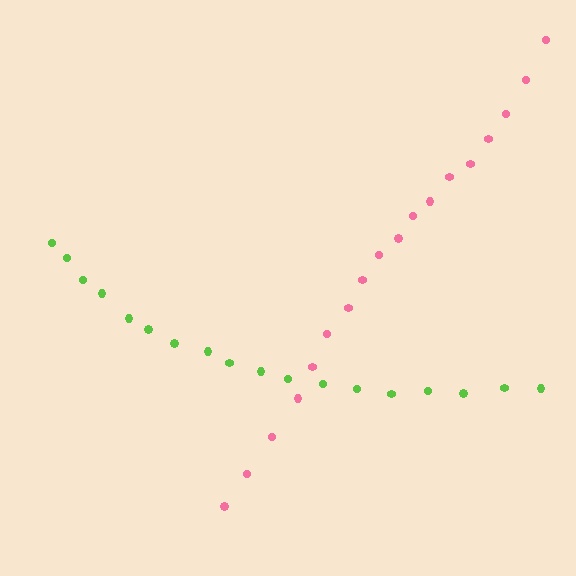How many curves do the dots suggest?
There are 2 distinct paths.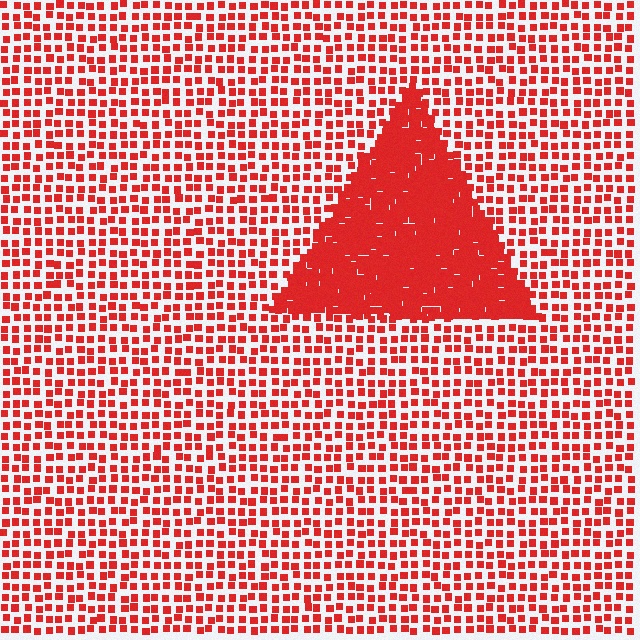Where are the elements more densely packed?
The elements are more densely packed inside the triangle boundary.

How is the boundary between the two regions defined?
The boundary is defined by a change in element density (approximately 2.8x ratio). All elements are the same color, size, and shape.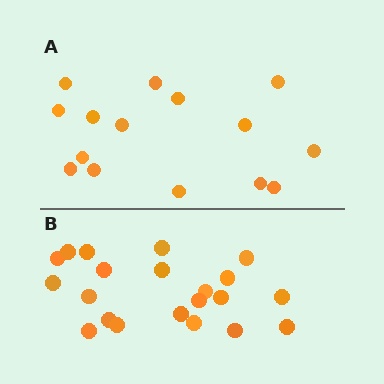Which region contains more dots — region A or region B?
Region B (the bottom region) has more dots.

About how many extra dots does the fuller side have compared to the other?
Region B has about 6 more dots than region A.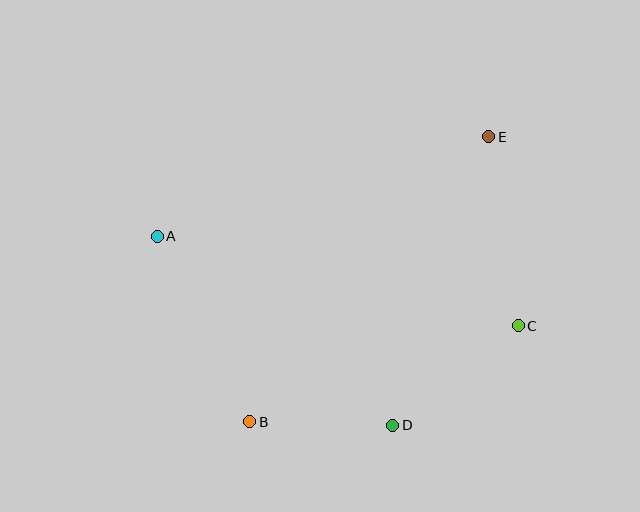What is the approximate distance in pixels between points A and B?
The distance between A and B is approximately 207 pixels.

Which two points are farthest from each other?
Points B and E are farthest from each other.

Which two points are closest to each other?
Points B and D are closest to each other.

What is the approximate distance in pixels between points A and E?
The distance between A and E is approximately 346 pixels.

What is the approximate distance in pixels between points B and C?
The distance between B and C is approximately 285 pixels.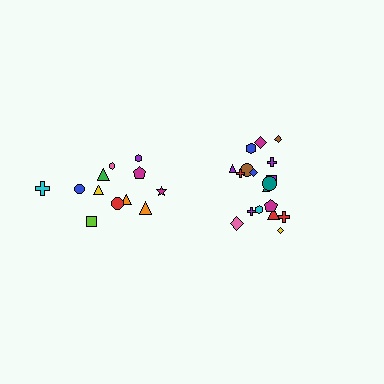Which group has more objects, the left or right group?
The right group.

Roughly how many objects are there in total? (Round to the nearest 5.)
Roughly 30 objects in total.